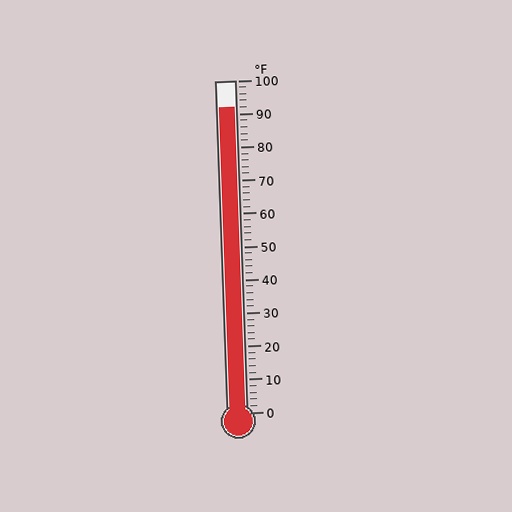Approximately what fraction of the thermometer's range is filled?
The thermometer is filled to approximately 90% of its range.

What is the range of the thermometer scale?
The thermometer scale ranges from 0°F to 100°F.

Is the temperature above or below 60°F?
The temperature is above 60°F.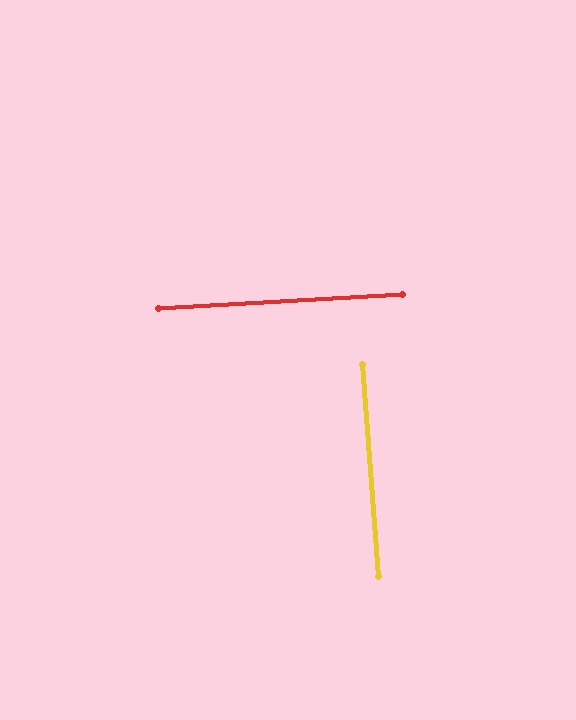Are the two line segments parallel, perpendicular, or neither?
Perpendicular — they meet at approximately 89°.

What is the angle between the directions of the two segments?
Approximately 89 degrees.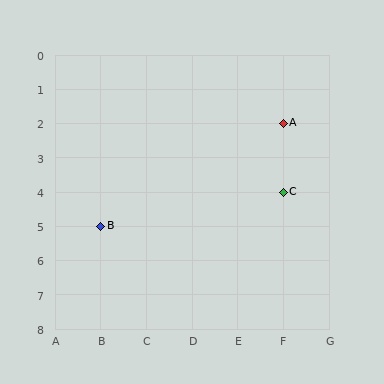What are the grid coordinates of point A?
Point A is at grid coordinates (F, 2).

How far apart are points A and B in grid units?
Points A and B are 4 columns and 3 rows apart (about 5.0 grid units diagonally).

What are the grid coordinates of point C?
Point C is at grid coordinates (F, 4).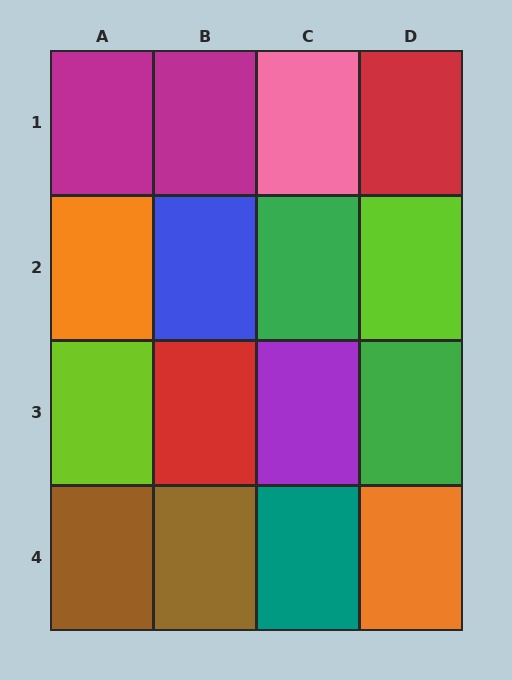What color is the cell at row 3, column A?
Lime.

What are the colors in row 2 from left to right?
Orange, blue, green, lime.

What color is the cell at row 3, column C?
Purple.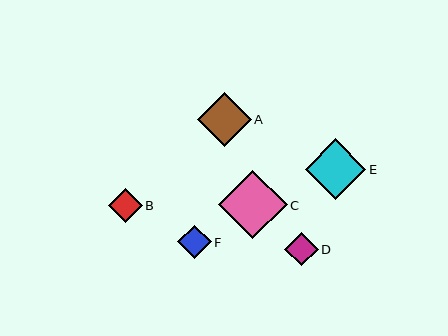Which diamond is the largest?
Diamond C is the largest with a size of approximately 69 pixels.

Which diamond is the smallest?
Diamond F is the smallest with a size of approximately 33 pixels.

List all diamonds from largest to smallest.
From largest to smallest: C, E, A, B, D, F.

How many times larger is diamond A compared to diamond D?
Diamond A is approximately 1.6 times the size of diamond D.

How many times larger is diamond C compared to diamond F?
Diamond C is approximately 2.1 times the size of diamond F.